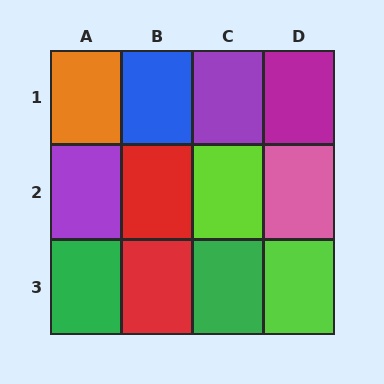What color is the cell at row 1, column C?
Purple.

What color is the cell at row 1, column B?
Blue.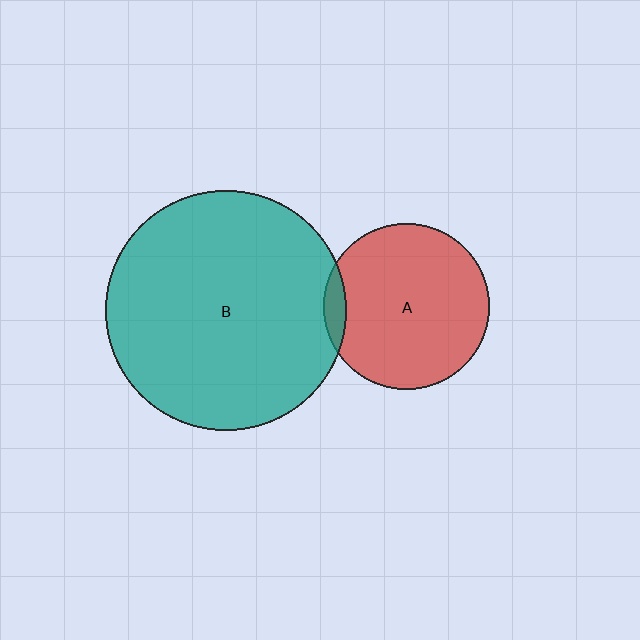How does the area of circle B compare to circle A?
Approximately 2.1 times.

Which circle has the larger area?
Circle B (teal).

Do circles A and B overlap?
Yes.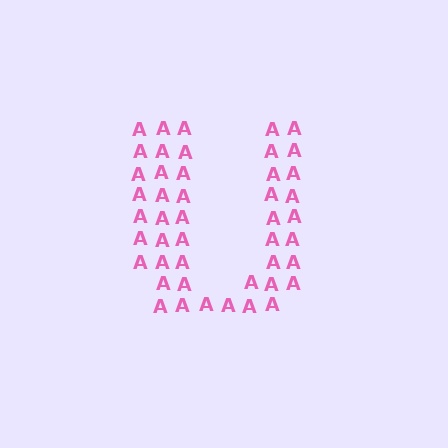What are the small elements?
The small elements are letter A's.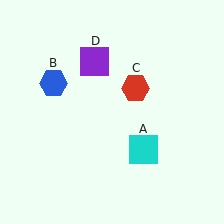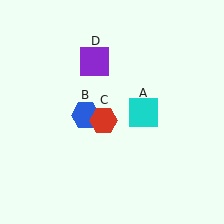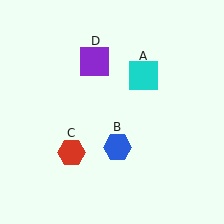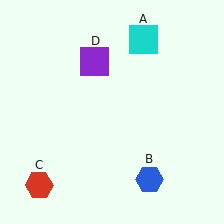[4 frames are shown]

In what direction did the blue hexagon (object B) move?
The blue hexagon (object B) moved down and to the right.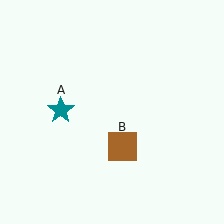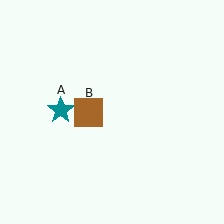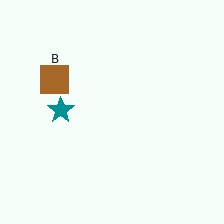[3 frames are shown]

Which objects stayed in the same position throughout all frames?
Teal star (object A) remained stationary.